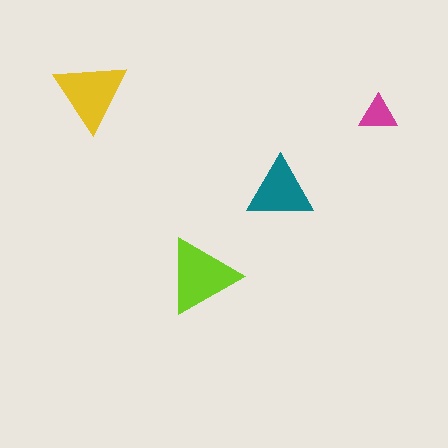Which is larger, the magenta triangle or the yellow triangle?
The yellow one.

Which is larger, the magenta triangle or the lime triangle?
The lime one.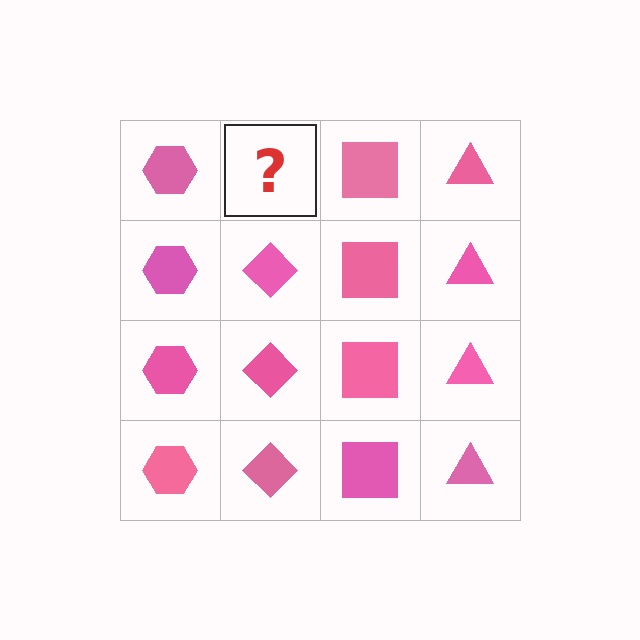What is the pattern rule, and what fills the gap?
The rule is that each column has a consistent shape. The gap should be filled with a pink diamond.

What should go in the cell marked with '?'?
The missing cell should contain a pink diamond.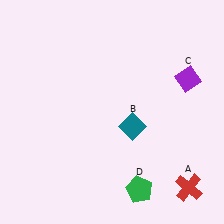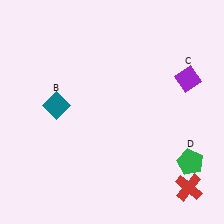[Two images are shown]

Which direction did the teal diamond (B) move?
The teal diamond (B) moved left.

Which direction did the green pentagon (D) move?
The green pentagon (D) moved right.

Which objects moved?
The objects that moved are: the teal diamond (B), the green pentagon (D).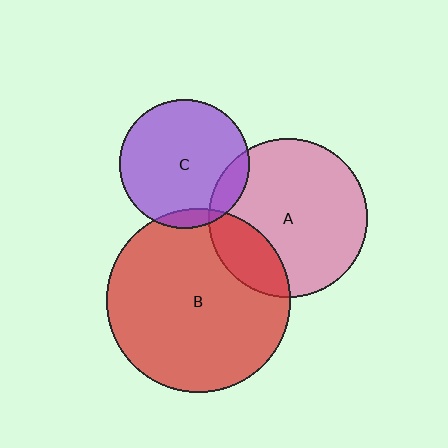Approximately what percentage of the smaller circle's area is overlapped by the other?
Approximately 10%.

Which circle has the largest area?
Circle B (red).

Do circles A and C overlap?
Yes.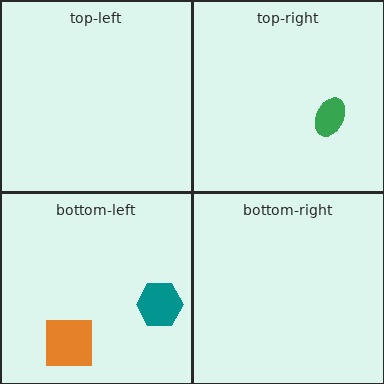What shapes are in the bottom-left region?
The orange square, the teal hexagon.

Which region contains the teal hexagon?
The bottom-left region.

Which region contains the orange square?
The bottom-left region.